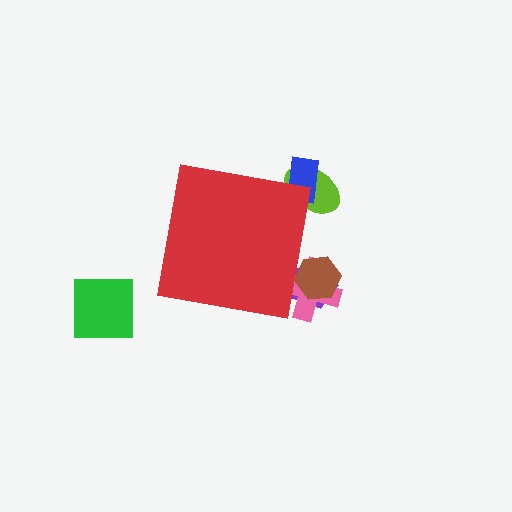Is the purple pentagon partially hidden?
Yes, the purple pentagon is partially hidden behind the red square.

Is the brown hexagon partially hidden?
Yes, the brown hexagon is partially hidden behind the red square.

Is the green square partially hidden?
No, the green square is fully visible.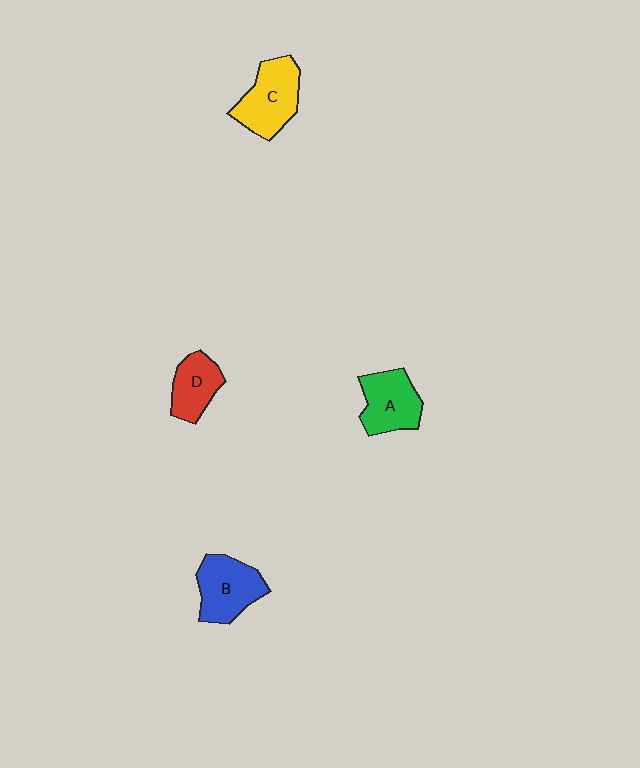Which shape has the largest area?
Shape C (yellow).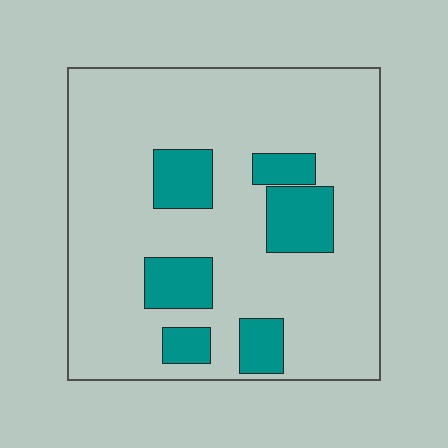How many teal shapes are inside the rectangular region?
6.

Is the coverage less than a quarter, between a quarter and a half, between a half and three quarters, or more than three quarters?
Less than a quarter.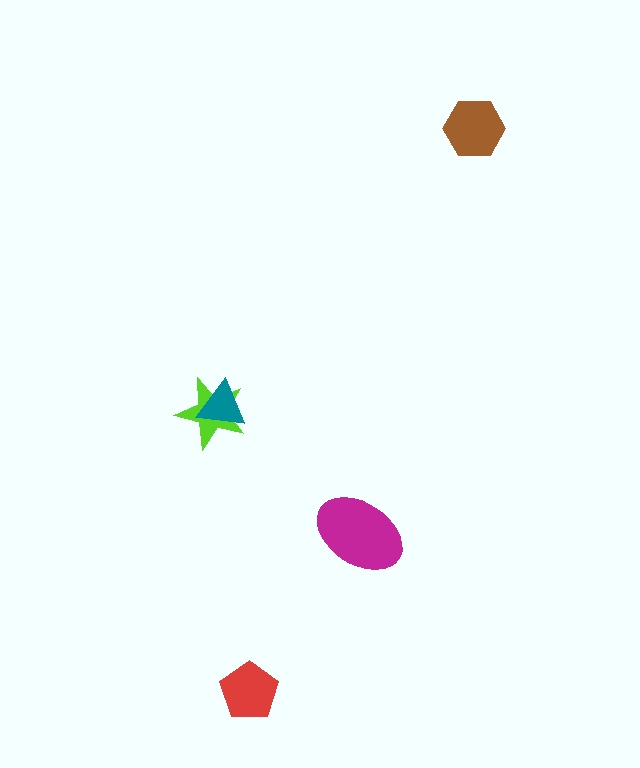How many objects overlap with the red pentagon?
0 objects overlap with the red pentagon.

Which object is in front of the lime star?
The teal triangle is in front of the lime star.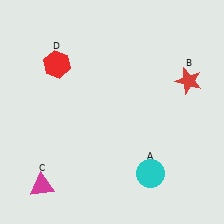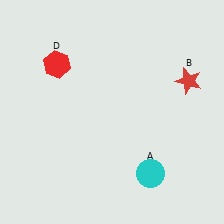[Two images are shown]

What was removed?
The magenta triangle (C) was removed in Image 2.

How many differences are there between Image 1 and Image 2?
There is 1 difference between the two images.